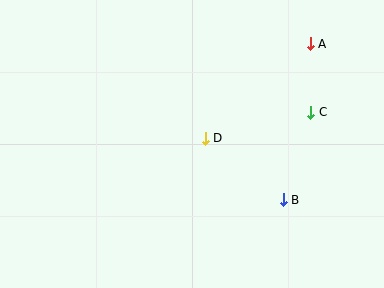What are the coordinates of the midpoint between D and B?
The midpoint between D and B is at (244, 169).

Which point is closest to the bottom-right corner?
Point B is closest to the bottom-right corner.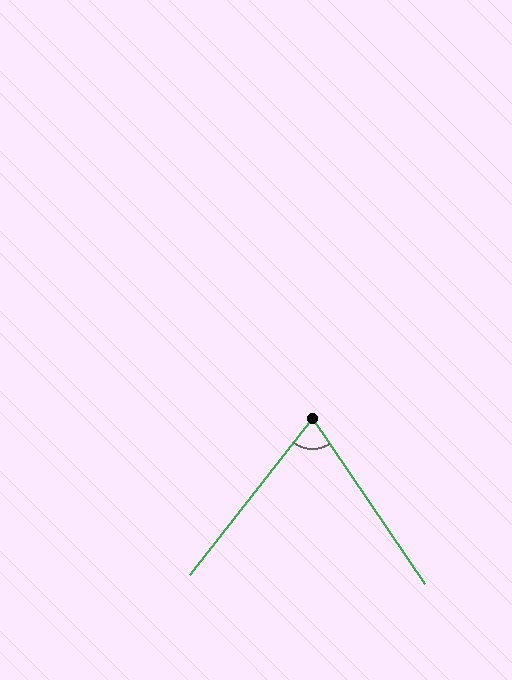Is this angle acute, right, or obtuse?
It is acute.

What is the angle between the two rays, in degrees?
Approximately 72 degrees.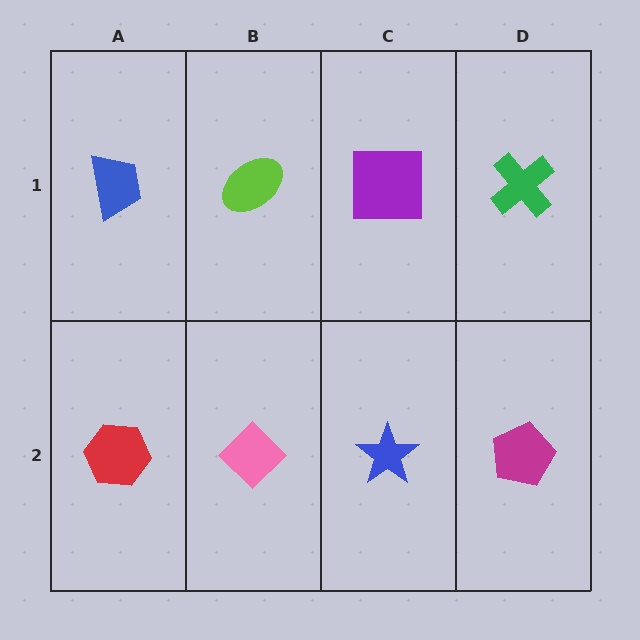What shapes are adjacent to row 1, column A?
A red hexagon (row 2, column A), a lime ellipse (row 1, column B).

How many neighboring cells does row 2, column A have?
2.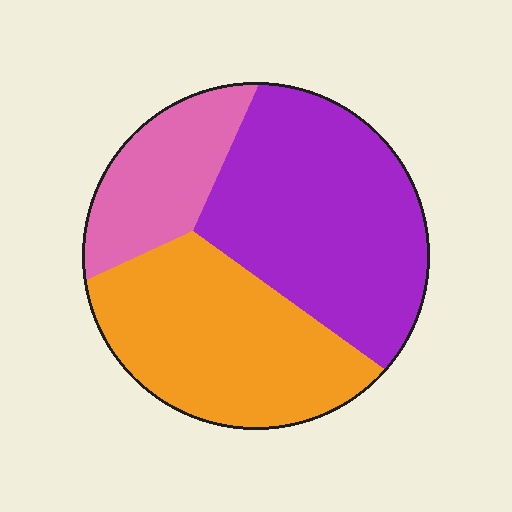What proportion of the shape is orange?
Orange covers around 35% of the shape.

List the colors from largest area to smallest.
From largest to smallest: purple, orange, pink.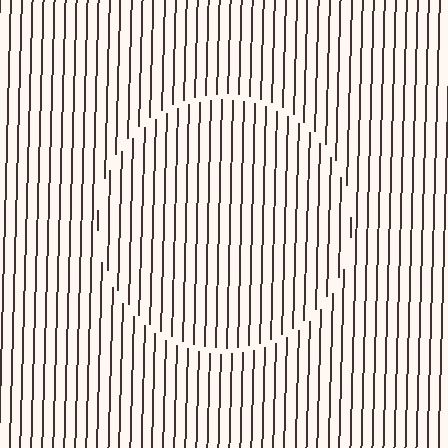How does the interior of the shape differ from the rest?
The interior of the shape contains the same grating, shifted by half a period — the contour is defined by the phase discontinuity where line-ends from the inner and outer gratings abut.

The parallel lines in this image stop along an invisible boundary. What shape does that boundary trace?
An illusory circle. The interior of the shape contains the same grating, shifted by half a period — the contour is defined by the phase discontinuity where line-ends from the inner and outer gratings abut.